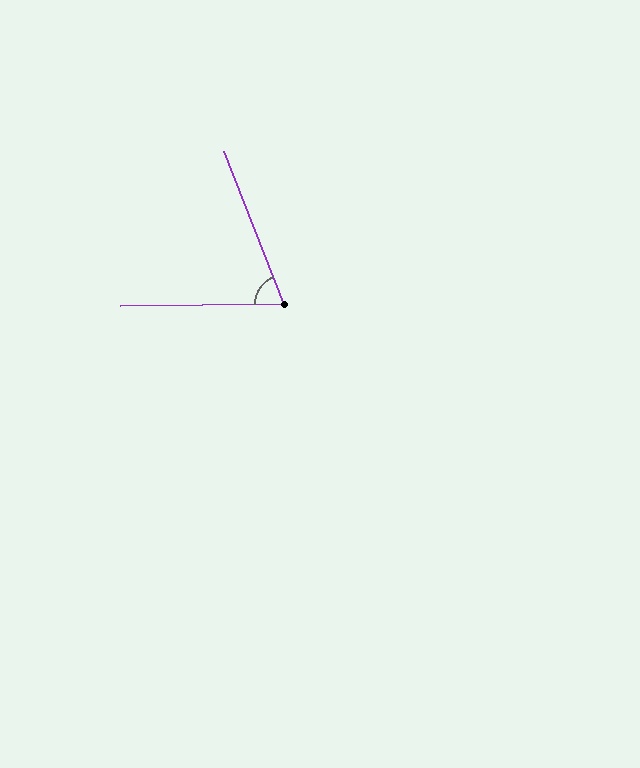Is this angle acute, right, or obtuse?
It is acute.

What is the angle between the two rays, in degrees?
Approximately 69 degrees.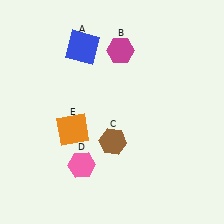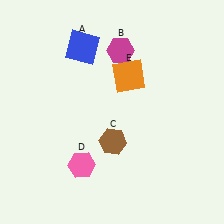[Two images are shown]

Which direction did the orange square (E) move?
The orange square (E) moved right.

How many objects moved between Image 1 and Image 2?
1 object moved between the two images.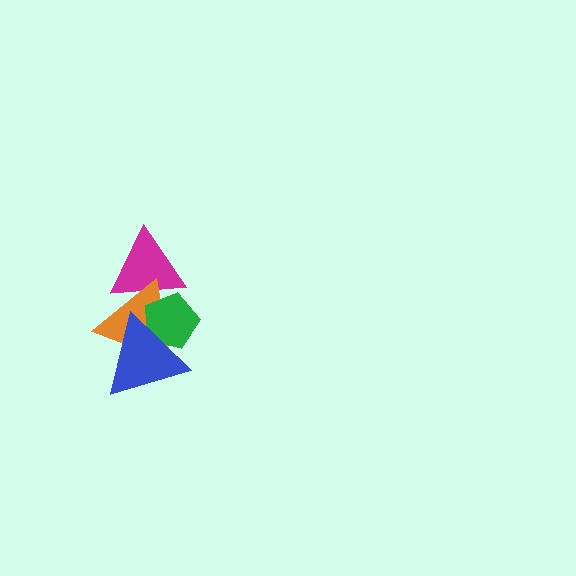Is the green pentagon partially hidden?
Yes, it is partially covered by another shape.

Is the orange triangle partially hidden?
Yes, it is partially covered by another shape.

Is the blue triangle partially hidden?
No, no other shape covers it.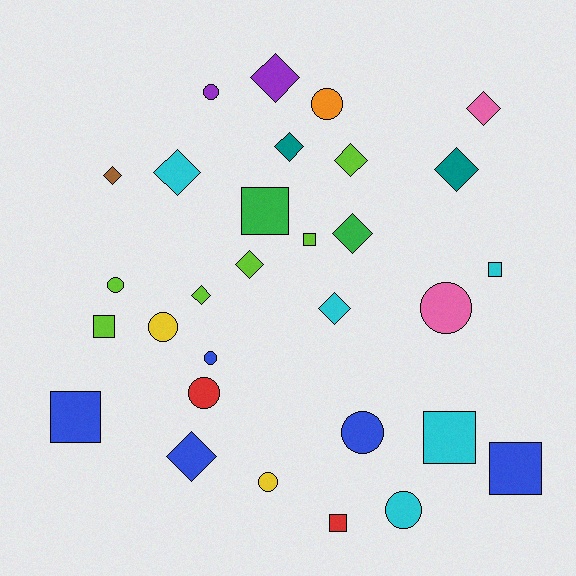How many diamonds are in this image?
There are 12 diamonds.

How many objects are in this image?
There are 30 objects.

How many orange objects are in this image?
There is 1 orange object.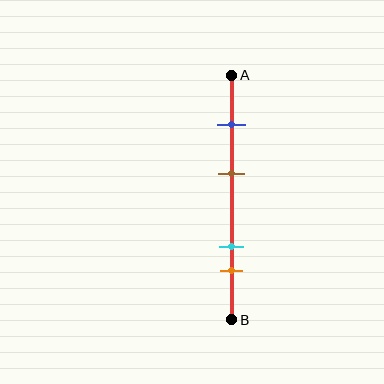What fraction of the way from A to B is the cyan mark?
The cyan mark is approximately 70% (0.7) of the way from A to B.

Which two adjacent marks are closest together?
The cyan and orange marks are the closest adjacent pair.